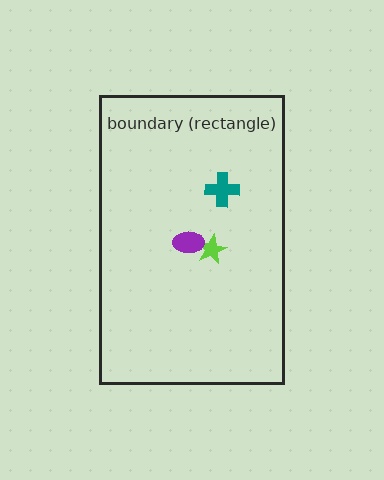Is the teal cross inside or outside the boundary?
Inside.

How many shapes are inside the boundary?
3 inside, 0 outside.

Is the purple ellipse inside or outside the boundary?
Inside.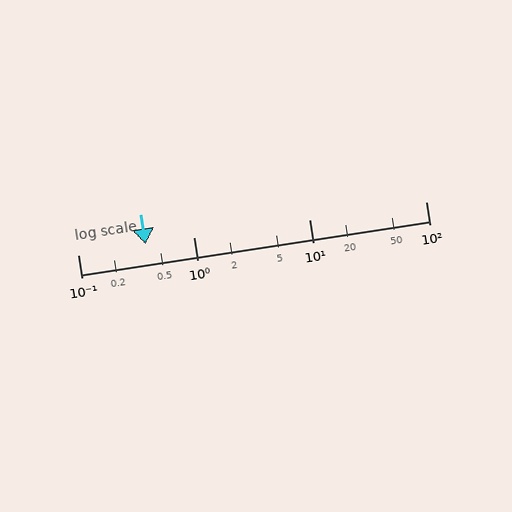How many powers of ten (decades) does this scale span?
The scale spans 3 decades, from 0.1 to 100.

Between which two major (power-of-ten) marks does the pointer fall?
The pointer is between 0.1 and 1.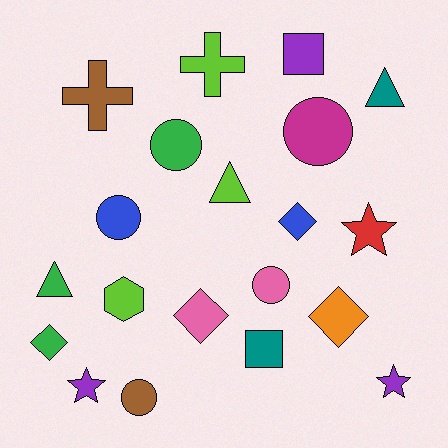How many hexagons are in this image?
There is 1 hexagon.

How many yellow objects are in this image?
There are no yellow objects.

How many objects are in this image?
There are 20 objects.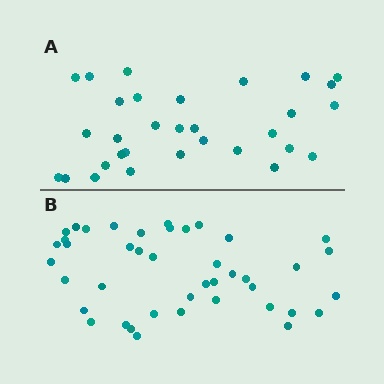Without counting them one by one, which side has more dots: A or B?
Region B (the bottom region) has more dots.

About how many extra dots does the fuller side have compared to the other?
Region B has roughly 12 or so more dots than region A.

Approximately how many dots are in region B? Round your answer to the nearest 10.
About 40 dots. (The exact count is 42, which rounds to 40.)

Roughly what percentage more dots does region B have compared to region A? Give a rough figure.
About 35% more.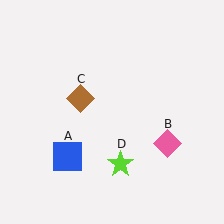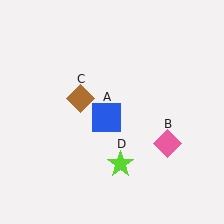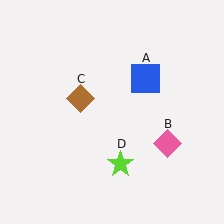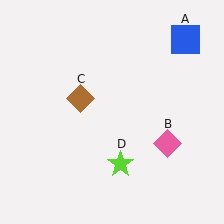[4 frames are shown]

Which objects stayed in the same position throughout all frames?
Pink diamond (object B) and brown diamond (object C) and lime star (object D) remained stationary.